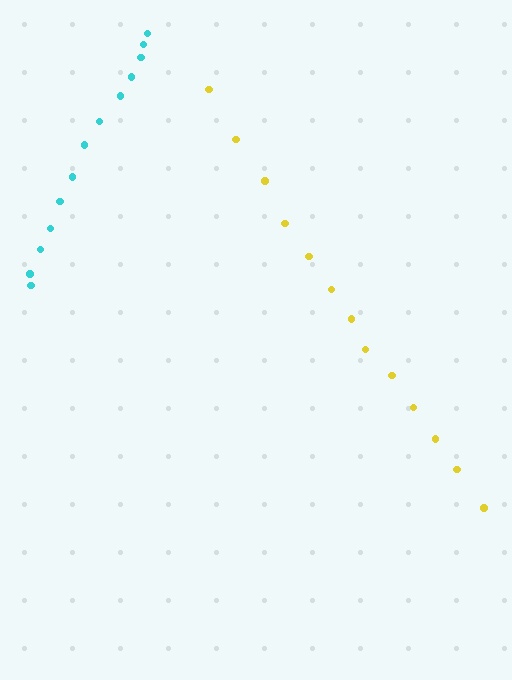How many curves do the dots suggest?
There are 2 distinct paths.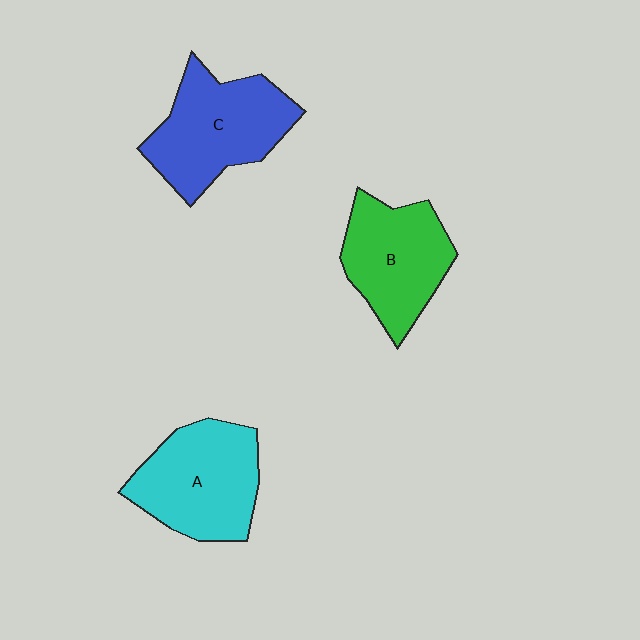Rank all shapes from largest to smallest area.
From largest to smallest: C (blue), A (cyan), B (green).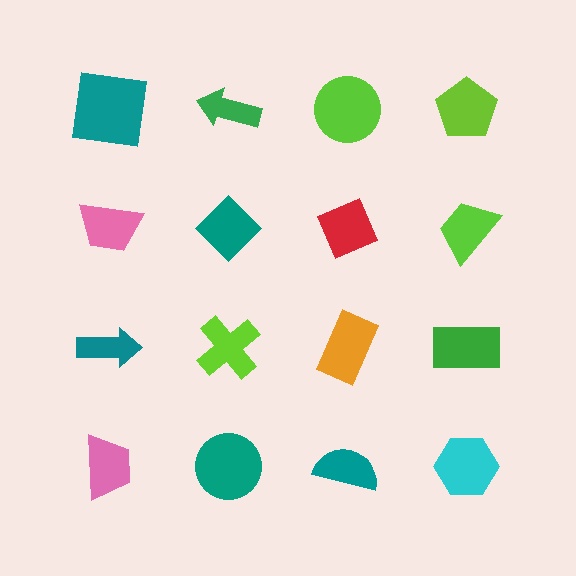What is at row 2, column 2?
A teal diamond.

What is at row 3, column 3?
An orange rectangle.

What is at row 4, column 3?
A teal semicircle.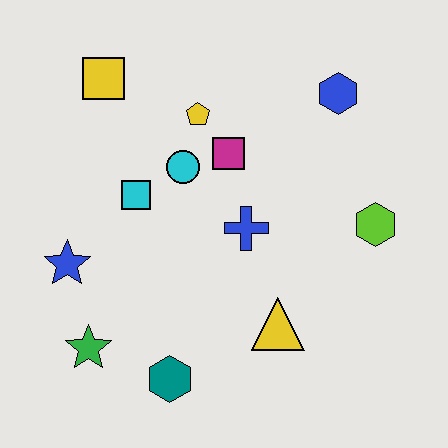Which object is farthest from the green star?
The blue hexagon is farthest from the green star.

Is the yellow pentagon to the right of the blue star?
Yes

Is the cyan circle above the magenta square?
No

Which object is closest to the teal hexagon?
The green star is closest to the teal hexagon.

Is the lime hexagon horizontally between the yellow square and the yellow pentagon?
No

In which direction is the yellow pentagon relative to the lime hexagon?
The yellow pentagon is to the left of the lime hexagon.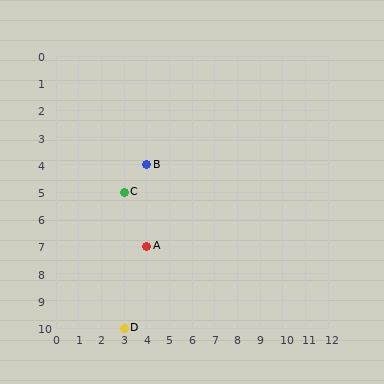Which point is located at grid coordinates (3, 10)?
Point D is at (3, 10).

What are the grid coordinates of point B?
Point B is at grid coordinates (4, 4).